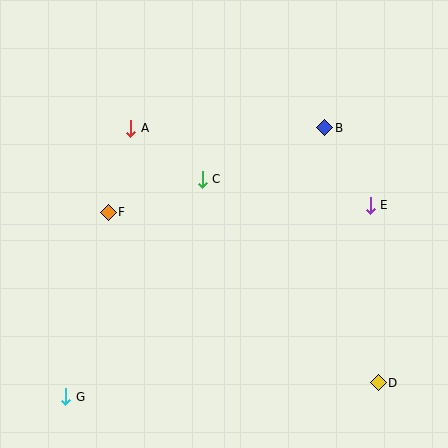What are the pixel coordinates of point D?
Point D is at (378, 383).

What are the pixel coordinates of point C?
Point C is at (202, 179).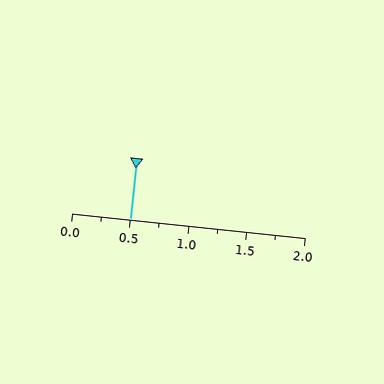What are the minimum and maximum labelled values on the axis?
The axis runs from 0.0 to 2.0.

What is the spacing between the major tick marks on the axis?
The major ticks are spaced 0.5 apart.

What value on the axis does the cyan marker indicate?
The marker indicates approximately 0.5.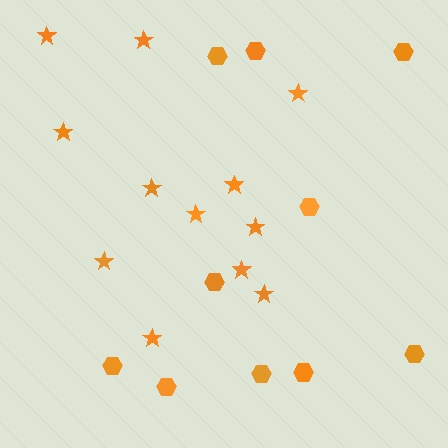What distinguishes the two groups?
There are 2 groups: one group of hexagons (10) and one group of stars (12).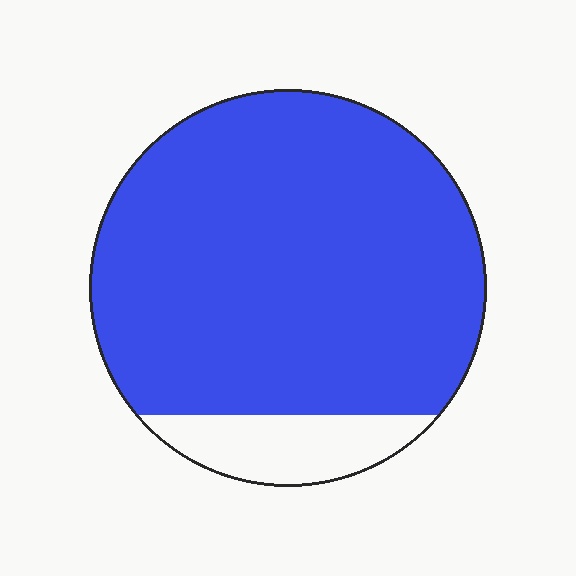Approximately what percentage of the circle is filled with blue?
Approximately 90%.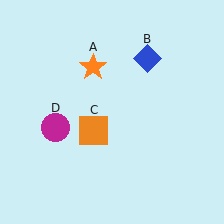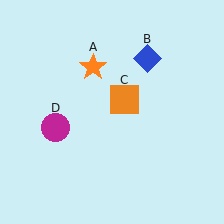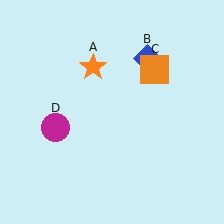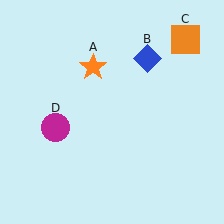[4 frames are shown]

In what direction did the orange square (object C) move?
The orange square (object C) moved up and to the right.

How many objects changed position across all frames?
1 object changed position: orange square (object C).